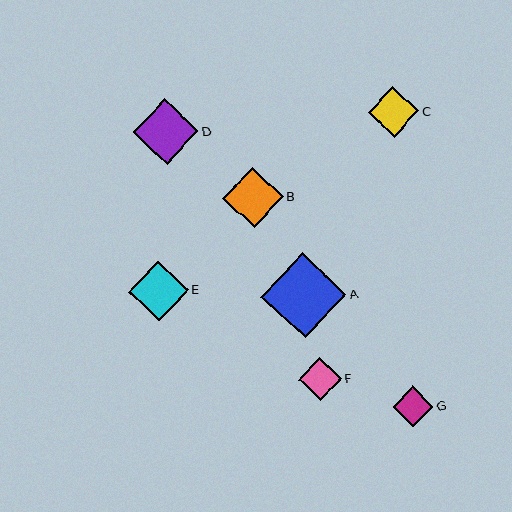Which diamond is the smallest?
Diamond G is the smallest with a size of approximately 41 pixels.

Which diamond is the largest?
Diamond A is the largest with a size of approximately 85 pixels.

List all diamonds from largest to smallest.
From largest to smallest: A, D, B, E, C, F, G.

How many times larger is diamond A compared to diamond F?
Diamond A is approximately 2.0 times the size of diamond F.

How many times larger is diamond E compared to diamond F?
Diamond E is approximately 1.4 times the size of diamond F.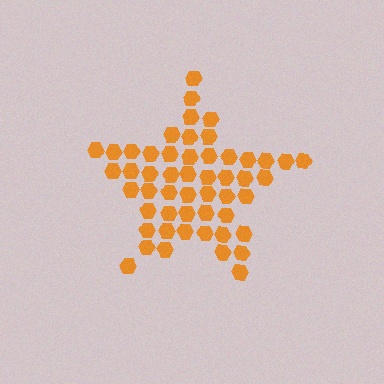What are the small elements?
The small elements are hexagons.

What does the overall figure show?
The overall figure shows a star.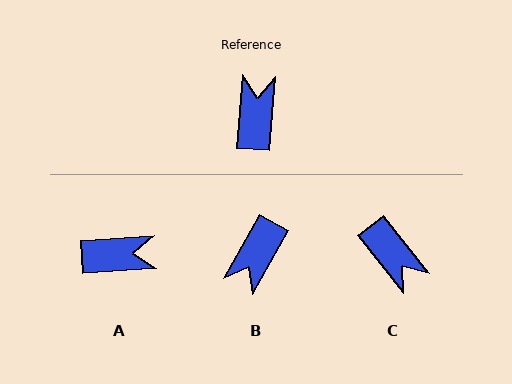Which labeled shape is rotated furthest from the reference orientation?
B, about 154 degrees away.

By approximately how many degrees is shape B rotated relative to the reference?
Approximately 154 degrees counter-clockwise.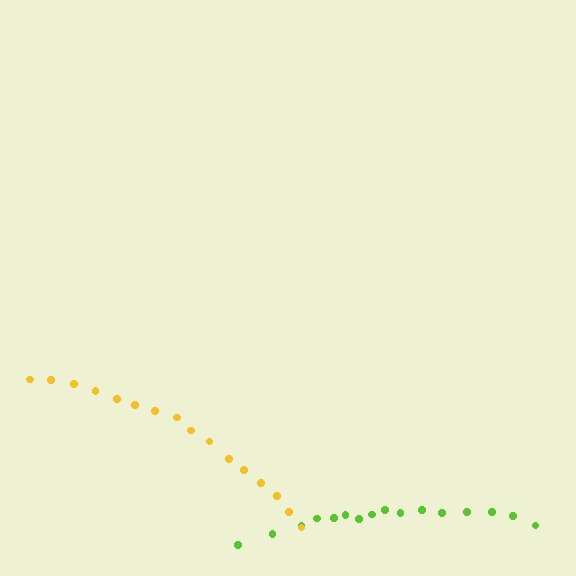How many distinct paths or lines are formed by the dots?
There are 2 distinct paths.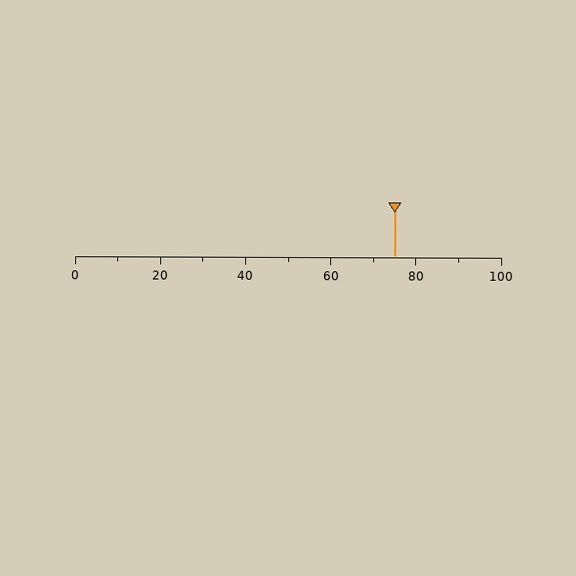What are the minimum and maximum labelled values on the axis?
The axis runs from 0 to 100.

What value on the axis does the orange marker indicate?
The marker indicates approximately 75.